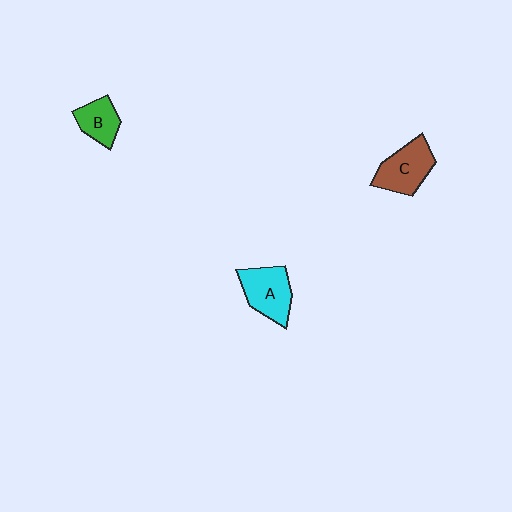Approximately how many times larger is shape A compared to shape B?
Approximately 1.5 times.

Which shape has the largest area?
Shape A (cyan).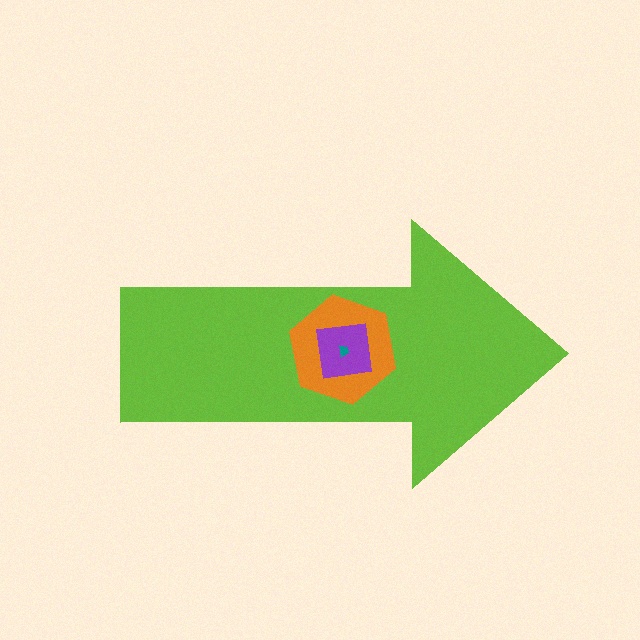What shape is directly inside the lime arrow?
The orange hexagon.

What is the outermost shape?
The lime arrow.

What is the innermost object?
The teal trapezoid.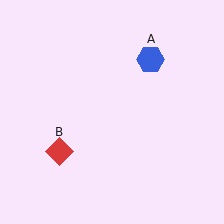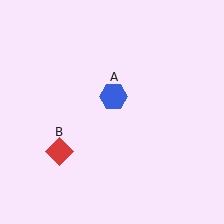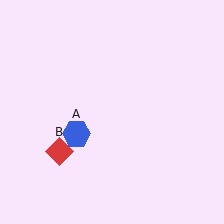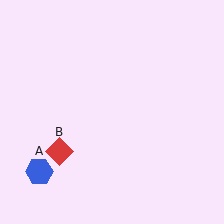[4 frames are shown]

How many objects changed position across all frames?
1 object changed position: blue hexagon (object A).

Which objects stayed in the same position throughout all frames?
Red diamond (object B) remained stationary.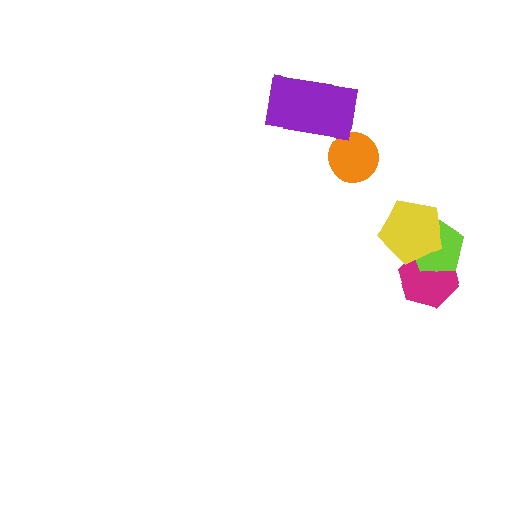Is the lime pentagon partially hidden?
Yes, it is partially covered by another shape.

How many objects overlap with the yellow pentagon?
2 objects overlap with the yellow pentagon.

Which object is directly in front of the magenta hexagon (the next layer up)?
The lime pentagon is directly in front of the magenta hexagon.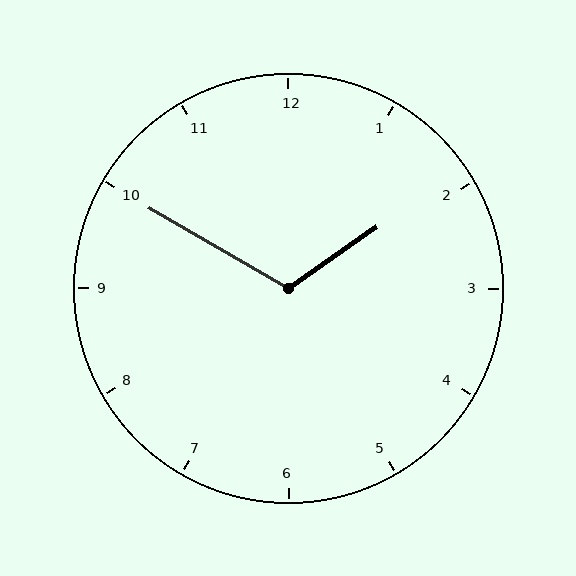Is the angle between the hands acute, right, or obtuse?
It is obtuse.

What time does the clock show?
1:50.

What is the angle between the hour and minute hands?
Approximately 115 degrees.